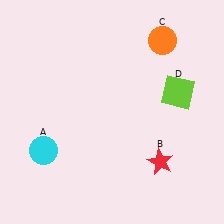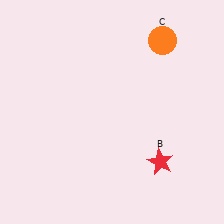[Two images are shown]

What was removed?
The lime square (D), the cyan circle (A) were removed in Image 2.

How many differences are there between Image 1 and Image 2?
There are 2 differences between the two images.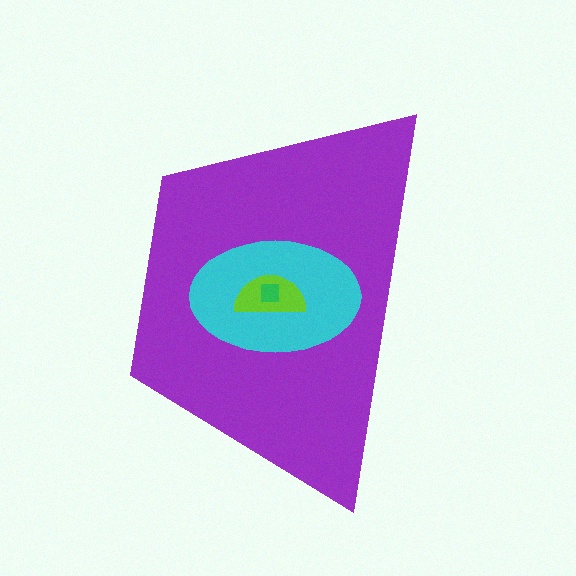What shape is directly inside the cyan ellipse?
The lime semicircle.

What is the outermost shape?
The purple trapezoid.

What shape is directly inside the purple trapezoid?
The cyan ellipse.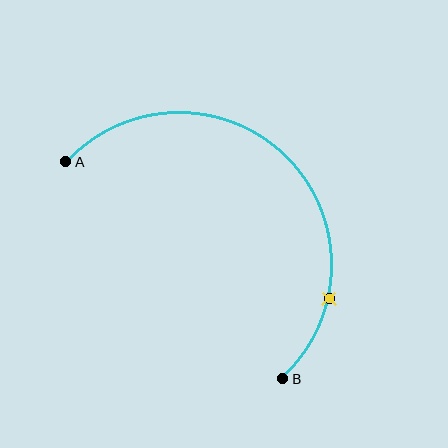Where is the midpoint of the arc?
The arc midpoint is the point on the curve farthest from the straight line joining A and B. It sits above and to the right of that line.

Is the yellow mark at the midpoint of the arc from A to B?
No. The yellow mark lies on the arc but is closer to endpoint B. The arc midpoint would be at the point on the curve equidistant along the arc from both A and B.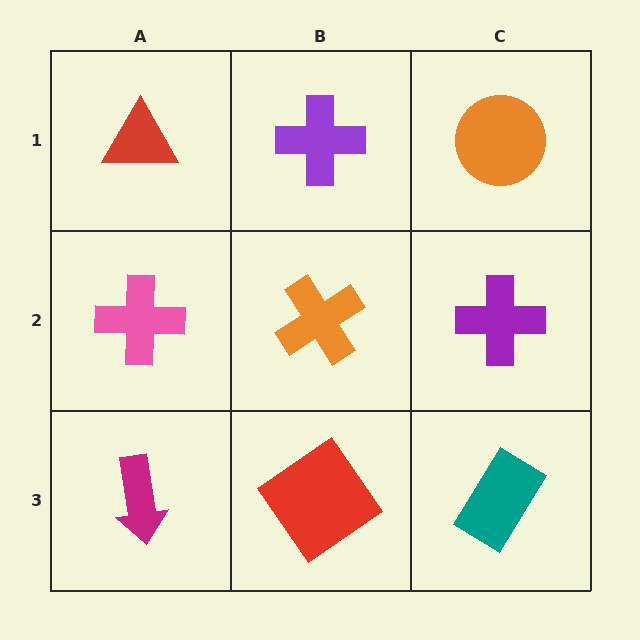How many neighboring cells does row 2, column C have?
3.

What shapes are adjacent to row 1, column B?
An orange cross (row 2, column B), a red triangle (row 1, column A), an orange circle (row 1, column C).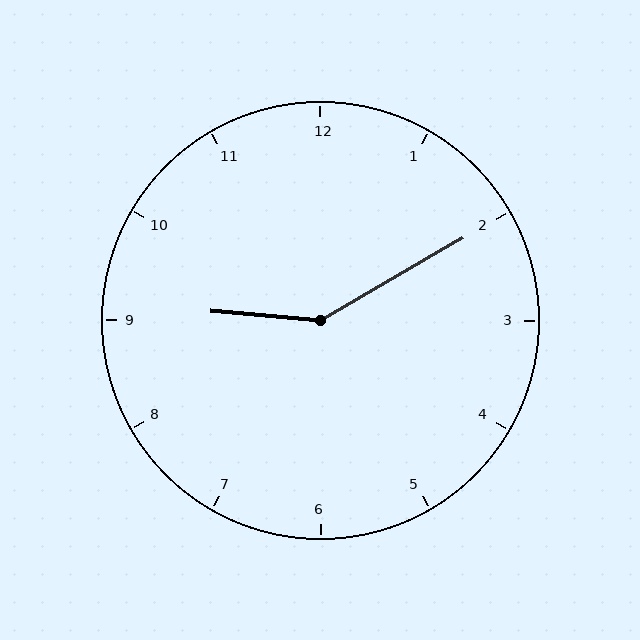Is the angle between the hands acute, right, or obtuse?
It is obtuse.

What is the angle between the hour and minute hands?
Approximately 145 degrees.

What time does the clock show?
9:10.